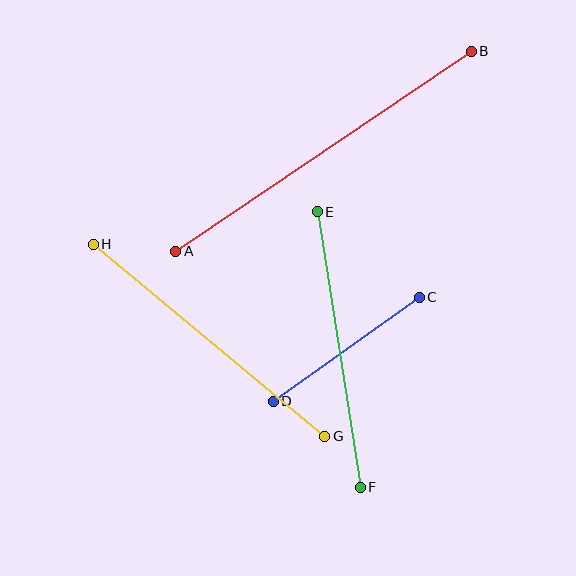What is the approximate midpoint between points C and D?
The midpoint is at approximately (346, 349) pixels.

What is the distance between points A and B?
The distance is approximately 357 pixels.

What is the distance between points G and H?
The distance is approximately 301 pixels.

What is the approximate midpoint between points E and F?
The midpoint is at approximately (339, 350) pixels.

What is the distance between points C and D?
The distance is approximately 179 pixels.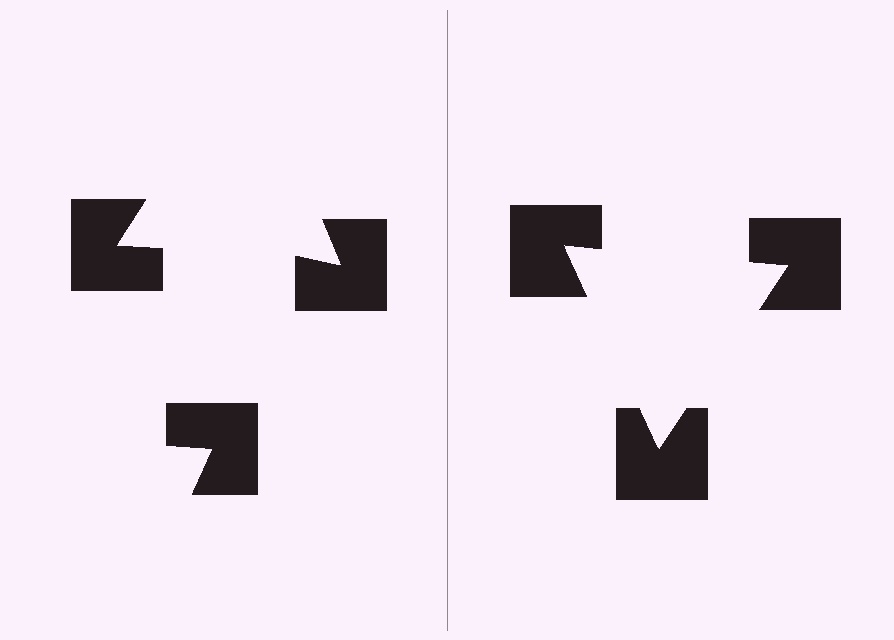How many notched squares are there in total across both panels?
6 — 3 on each side.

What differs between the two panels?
The notched squares are positioned identically on both sides; only the wedge orientations differ. On the right they align to a triangle; on the left they are misaligned.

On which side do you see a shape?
An illusory triangle appears on the right side. On the left side the wedge cuts are rotated, so no coherent shape forms.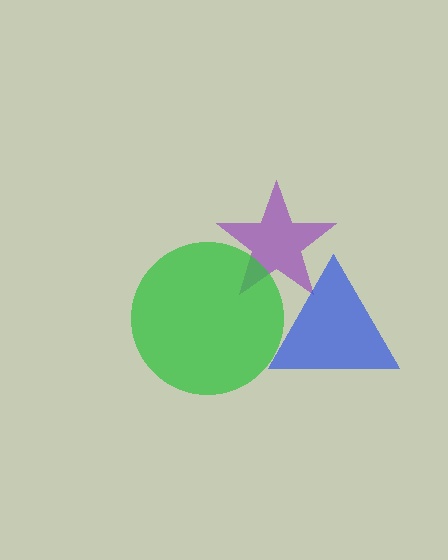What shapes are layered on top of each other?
The layered shapes are: a purple star, a blue triangle, a green circle.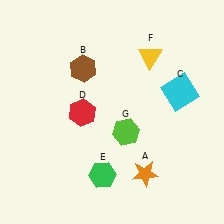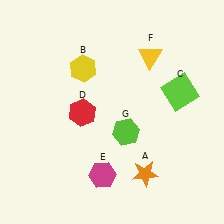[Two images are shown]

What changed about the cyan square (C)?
In Image 1, C is cyan. In Image 2, it changed to lime.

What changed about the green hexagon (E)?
In Image 1, E is green. In Image 2, it changed to magenta.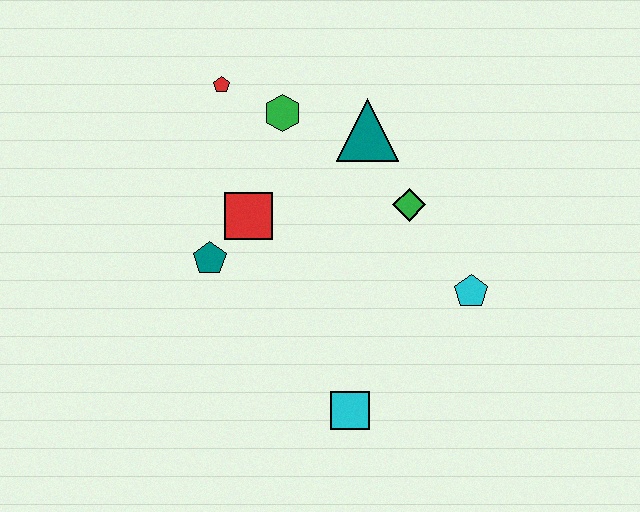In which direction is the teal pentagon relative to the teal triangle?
The teal pentagon is to the left of the teal triangle.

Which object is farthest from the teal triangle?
The cyan square is farthest from the teal triangle.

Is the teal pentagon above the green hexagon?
No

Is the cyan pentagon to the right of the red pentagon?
Yes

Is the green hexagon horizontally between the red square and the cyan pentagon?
Yes